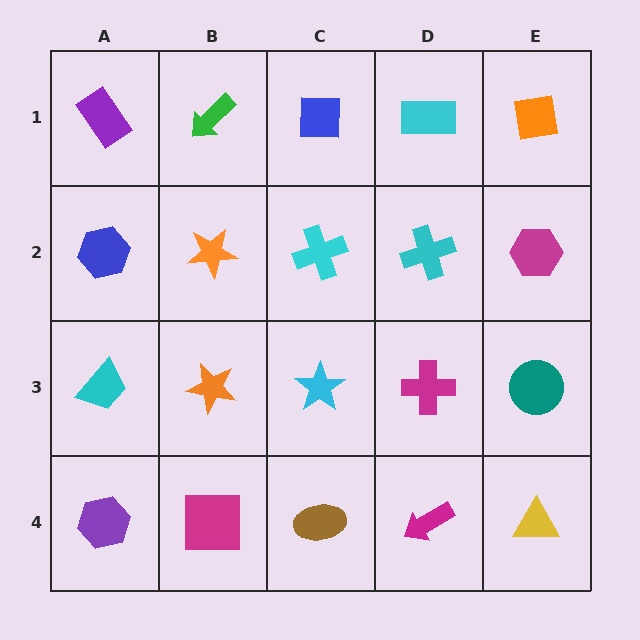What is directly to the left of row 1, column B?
A purple rectangle.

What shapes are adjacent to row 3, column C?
A cyan cross (row 2, column C), a brown ellipse (row 4, column C), an orange star (row 3, column B), a magenta cross (row 3, column D).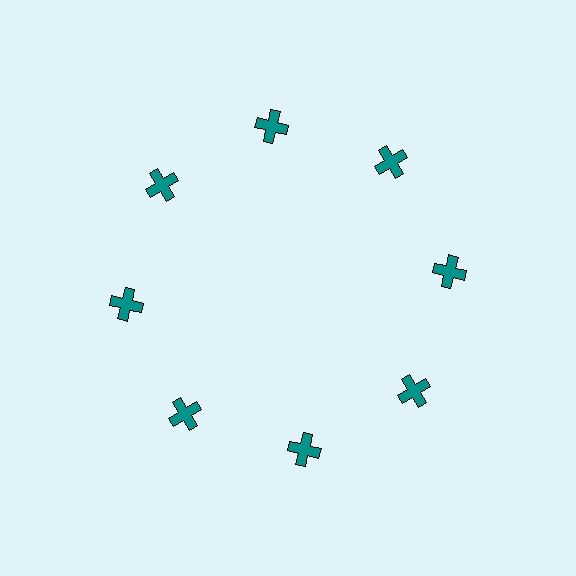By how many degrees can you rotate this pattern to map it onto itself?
The pattern maps onto itself every 45 degrees of rotation.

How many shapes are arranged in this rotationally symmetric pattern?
There are 8 shapes, arranged in 8 groups of 1.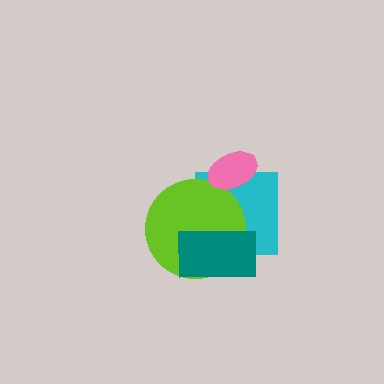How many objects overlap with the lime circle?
2 objects overlap with the lime circle.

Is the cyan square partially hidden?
Yes, it is partially covered by another shape.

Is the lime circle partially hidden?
Yes, it is partially covered by another shape.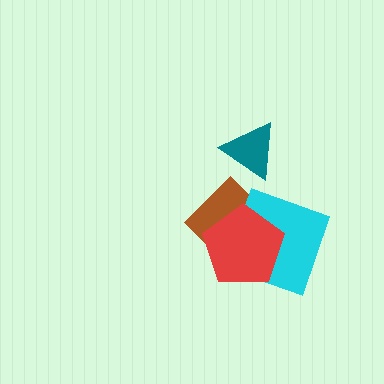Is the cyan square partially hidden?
Yes, it is partially covered by another shape.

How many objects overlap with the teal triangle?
0 objects overlap with the teal triangle.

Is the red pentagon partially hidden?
No, no other shape covers it.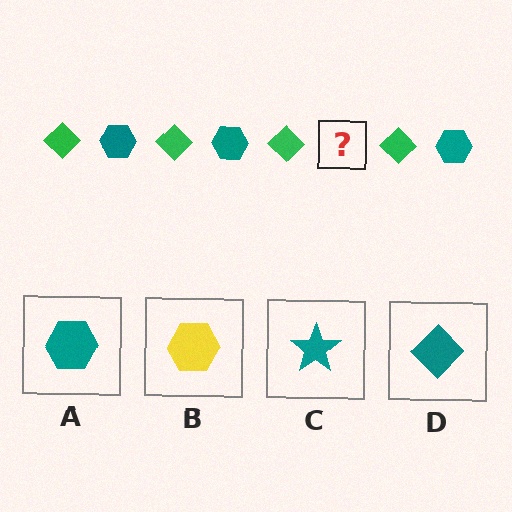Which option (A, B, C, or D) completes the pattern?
A.